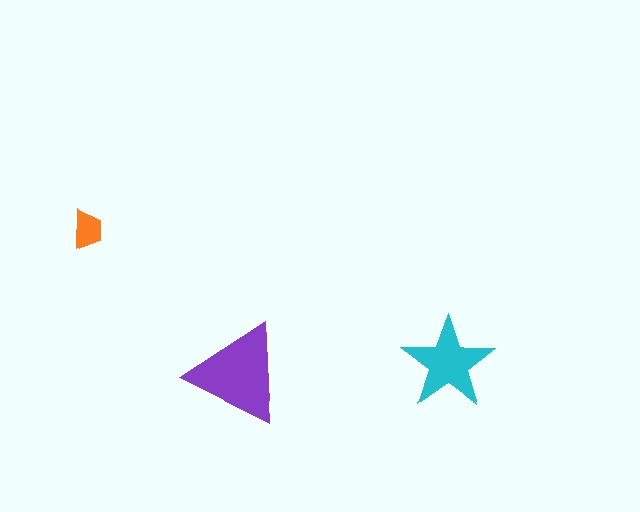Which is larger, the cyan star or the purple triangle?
The purple triangle.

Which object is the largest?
The purple triangle.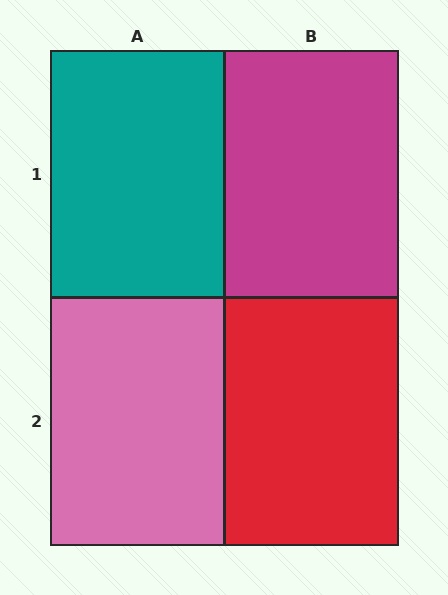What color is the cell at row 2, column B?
Red.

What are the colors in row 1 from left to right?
Teal, magenta.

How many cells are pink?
1 cell is pink.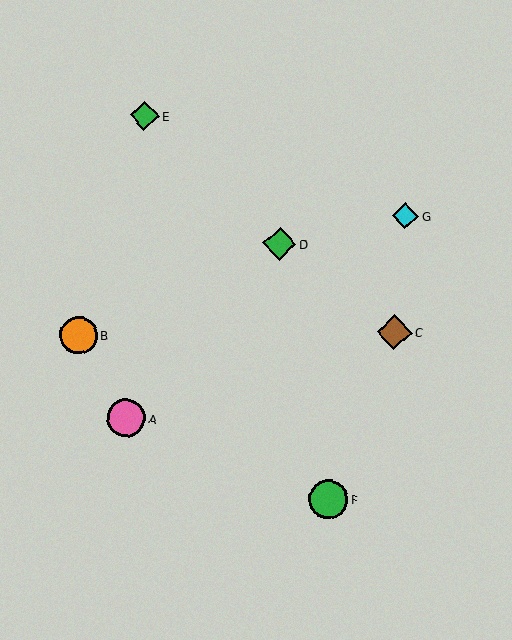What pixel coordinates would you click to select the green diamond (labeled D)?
Click at (280, 244) to select the green diamond D.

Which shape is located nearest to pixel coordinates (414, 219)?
The cyan diamond (labeled G) at (405, 216) is nearest to that location.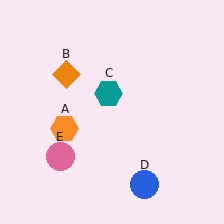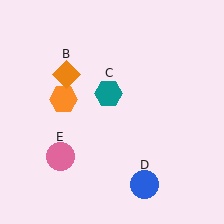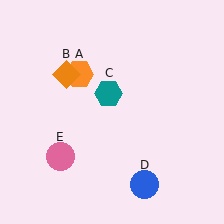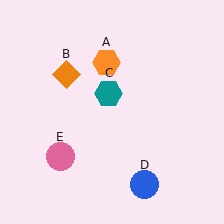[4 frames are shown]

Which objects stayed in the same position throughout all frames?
Orange diamond (object B) and teal hexagon (object C) and blue circle (object D) and pink circle (object E) remained stationary.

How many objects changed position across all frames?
1 object changed position: orange hexagon (object A).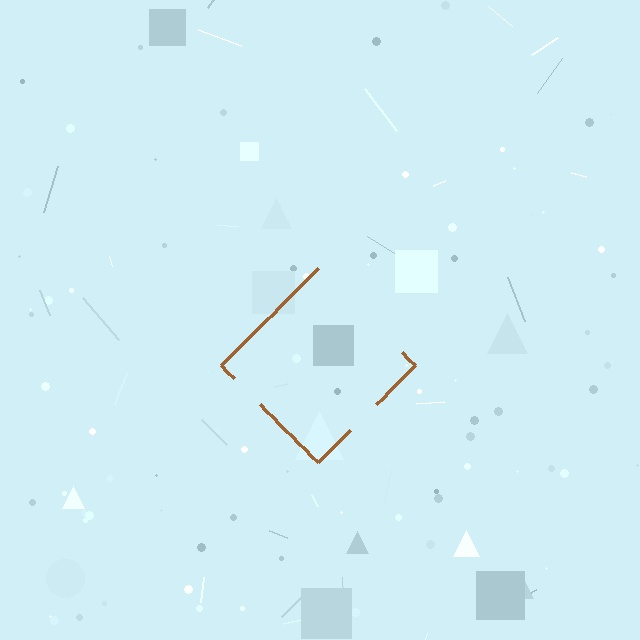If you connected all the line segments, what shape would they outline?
They would outline a diamond.